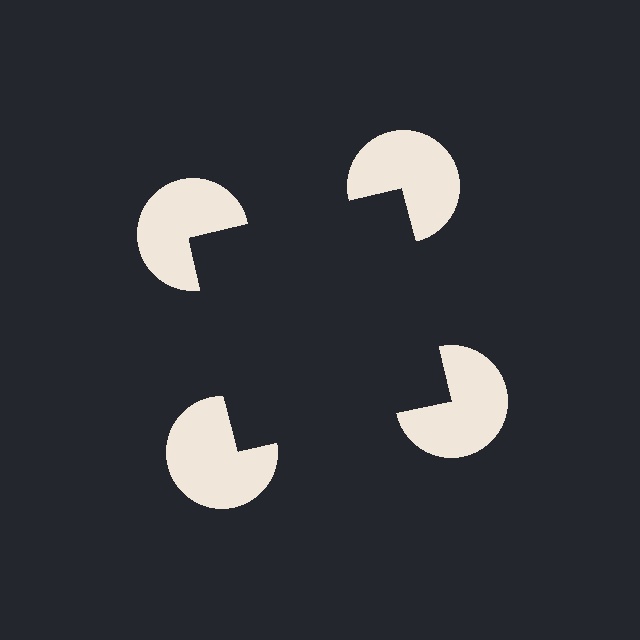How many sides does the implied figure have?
4 sides.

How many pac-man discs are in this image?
There are 4 — one at each vertex of the illusory square.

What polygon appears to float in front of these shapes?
An illusory square — its edges are inferred from the aligned wedge cuts in the pac-man discs, not physically drawn.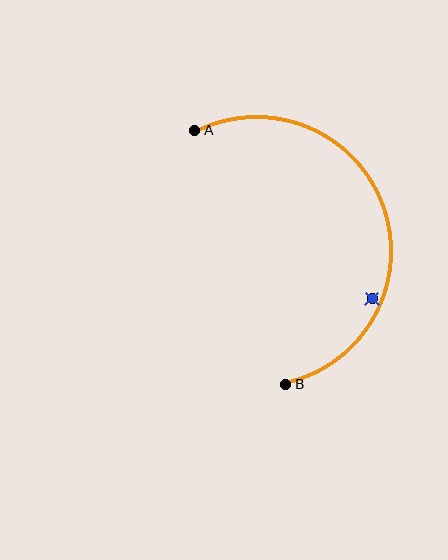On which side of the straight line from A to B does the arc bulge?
The arc bulges to the right of the straight line connecting A and B.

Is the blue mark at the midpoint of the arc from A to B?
No — the blue mark does not lie on the arc at all. It sits slightly inside the curve.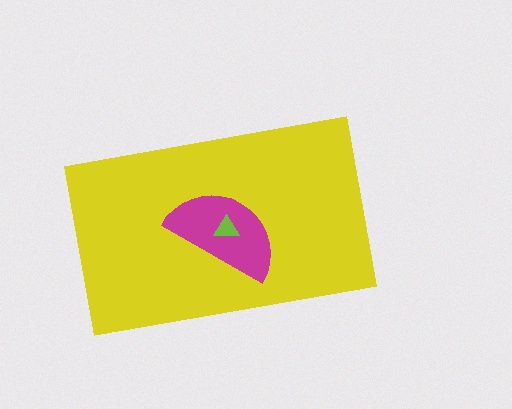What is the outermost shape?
The yellow rectangle.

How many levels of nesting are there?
3.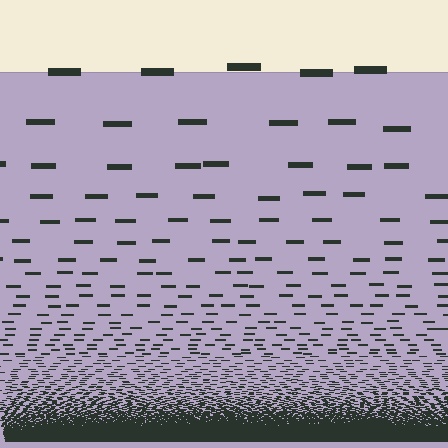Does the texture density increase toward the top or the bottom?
Density increases toward the bottom.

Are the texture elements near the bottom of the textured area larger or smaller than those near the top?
Smaller. The gradient is inverted — elements near the bottom are smaller and denser.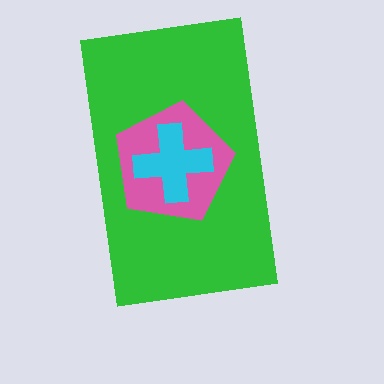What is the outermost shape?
The green rectangle.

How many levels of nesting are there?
3.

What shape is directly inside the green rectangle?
The pink pentagon.